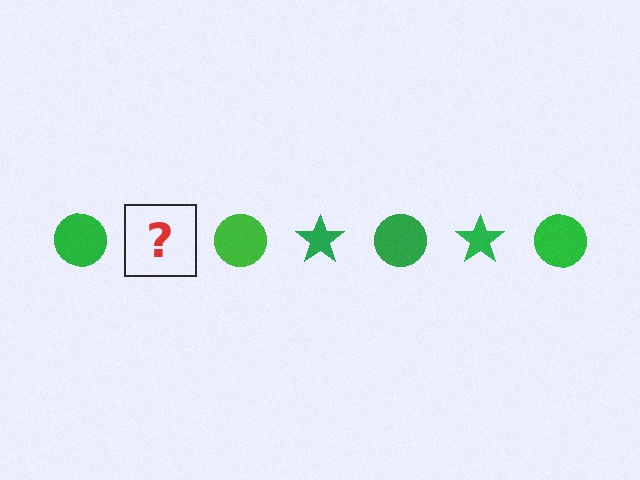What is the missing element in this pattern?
The missing element is a green star.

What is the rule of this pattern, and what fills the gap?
The rule is that the pattern cycles through circle, star shapes in green. The gap should be filled with a green star.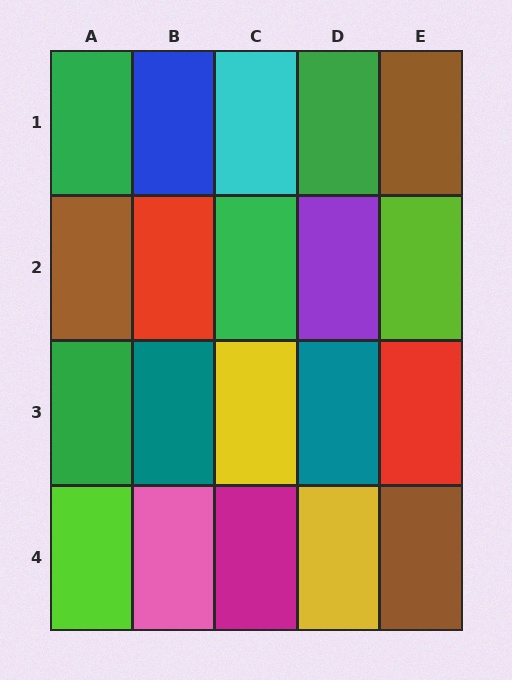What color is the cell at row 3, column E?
Red.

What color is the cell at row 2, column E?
Lime.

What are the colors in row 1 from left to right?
Green, blue, cyan, green, brown.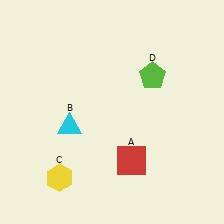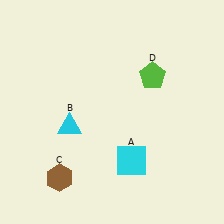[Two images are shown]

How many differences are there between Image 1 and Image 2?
There are 2 differences between the two images.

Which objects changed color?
A changed from red to cyan. C changed from yellow to brown.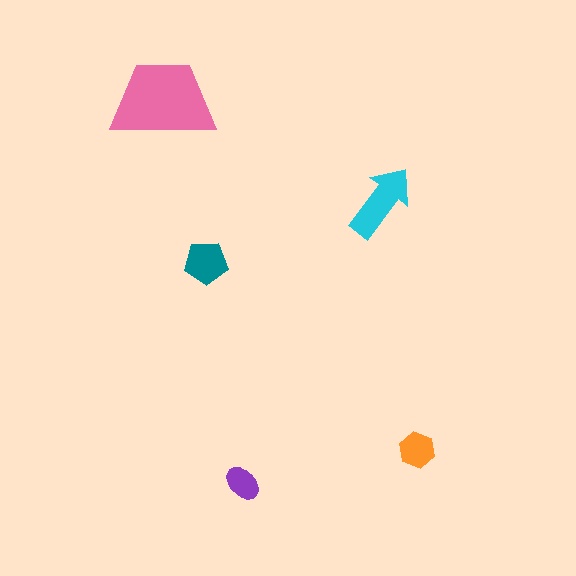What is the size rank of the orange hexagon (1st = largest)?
4th.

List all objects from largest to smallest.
The pink trapezoid, the cyan arrow, the teal pentagon, the orange hexagon, the purple ellipse.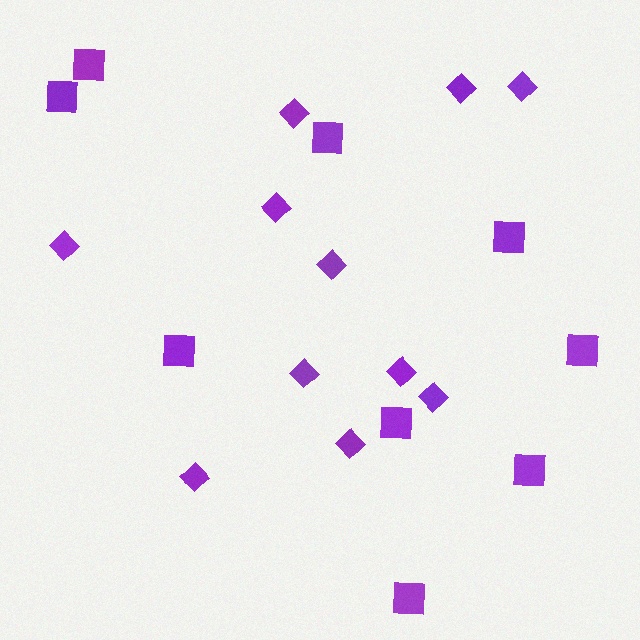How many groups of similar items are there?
There are 2 groups: one group of diamonds (11) and one group of squares (9).